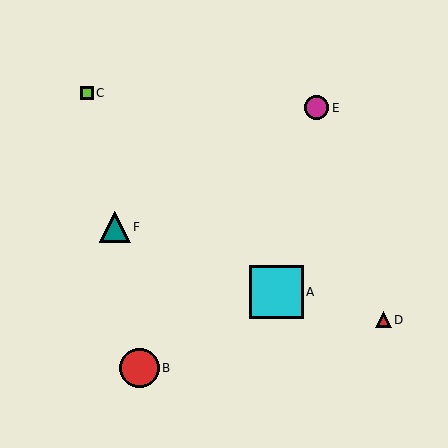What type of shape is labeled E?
Shape E is a magenta circle.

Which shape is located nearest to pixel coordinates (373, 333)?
The red triangle (labeled D) at (383, 320) is nearest to that location.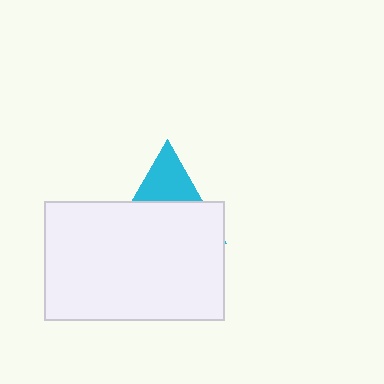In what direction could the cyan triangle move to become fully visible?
The cyan triangle could move up. That would shift it out from behind the white rectangle entirely.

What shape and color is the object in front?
The object in front is a white rectangle.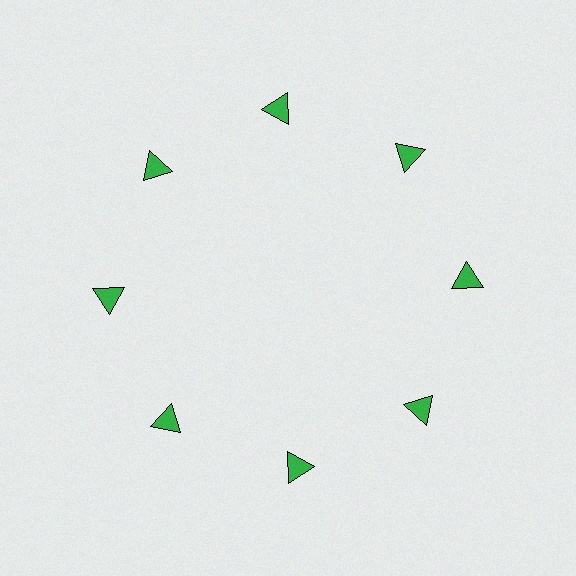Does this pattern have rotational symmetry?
Yes, this pattern has 8-fold rotational symmetry. It looks the same after rotating 45 degrees around the center.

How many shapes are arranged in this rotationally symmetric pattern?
There are 8 shapes, arranged in 8 groups of 1.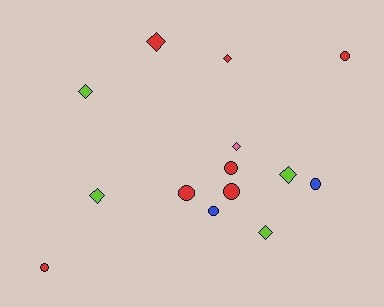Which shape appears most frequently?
Circle, with 7 objects.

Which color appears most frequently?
Red, with 7 objects.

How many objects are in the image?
There are 14 objects.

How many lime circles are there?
There are no lime circles.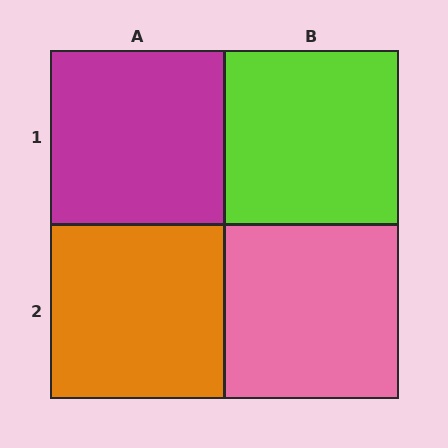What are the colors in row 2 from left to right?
Orange, pink.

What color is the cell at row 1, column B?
Lime.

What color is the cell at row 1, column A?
Magenta.